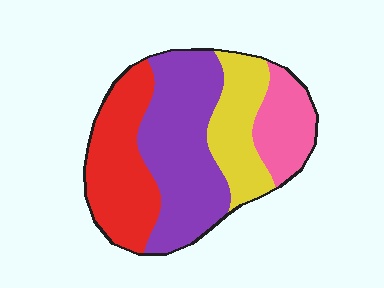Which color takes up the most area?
Purple, at roughly 40%.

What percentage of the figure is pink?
Pink takes up less than a quarter of the figure.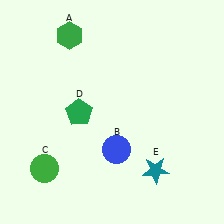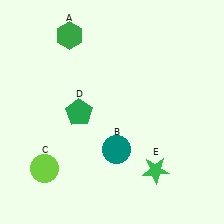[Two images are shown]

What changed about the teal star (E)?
In Image 1, E is teal. In Image 2, it changed to green.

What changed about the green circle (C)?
In Image 1, C is green. In Image 2, it changed to lime.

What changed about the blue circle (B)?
In Image 1, B is blue. In Image 2, it changed to teal.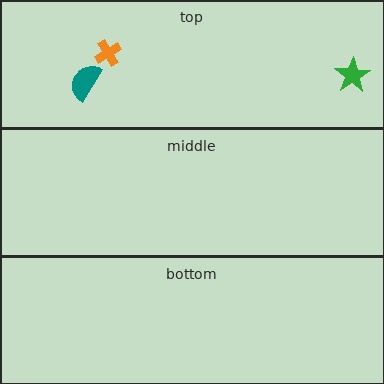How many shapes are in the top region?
3.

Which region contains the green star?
The top region.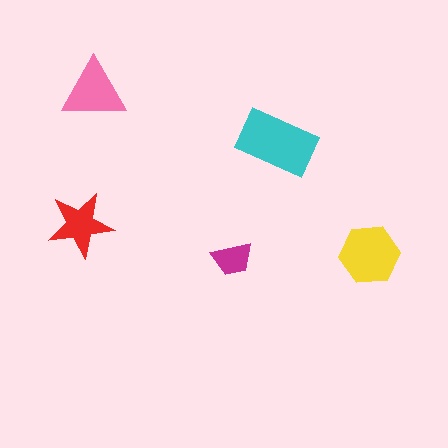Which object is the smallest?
The magenta trapezoid.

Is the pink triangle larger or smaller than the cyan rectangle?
Smaller.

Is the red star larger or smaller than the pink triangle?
Smaller.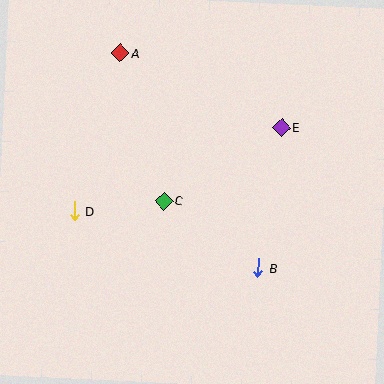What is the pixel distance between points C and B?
The distance between C and B is 116 pixels.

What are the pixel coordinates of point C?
Point C is at (164, 201).